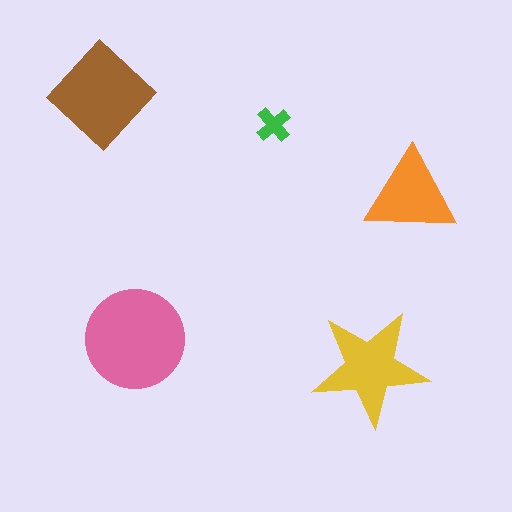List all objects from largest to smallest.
The pink circle, the brown diamond, the yellow star, the orange triangle, the green cross.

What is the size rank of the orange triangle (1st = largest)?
4th.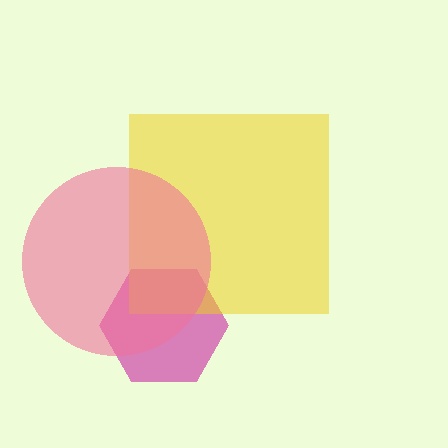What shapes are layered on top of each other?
The layered shapes are: a magenta hexagon, a yellow square, a pink circle.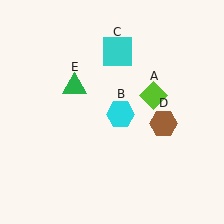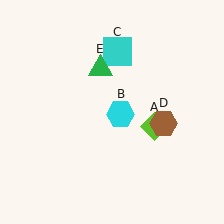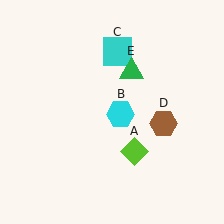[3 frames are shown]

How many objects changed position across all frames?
2 objects changed position: lime diamond (object A), green triangle (object E).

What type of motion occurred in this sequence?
The lime diamond (object A), green triangle (object E) rotated clockwise around the center of the scene.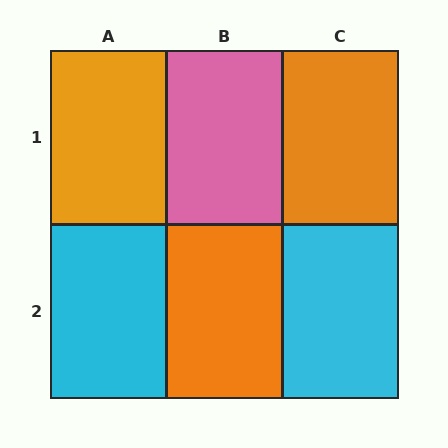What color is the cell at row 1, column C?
Orange.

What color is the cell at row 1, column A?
Orange.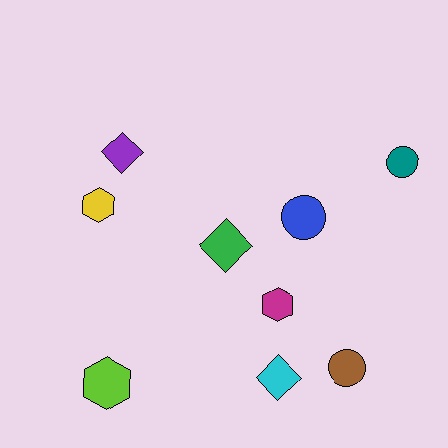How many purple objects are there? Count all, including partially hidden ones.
There is 1 purple object.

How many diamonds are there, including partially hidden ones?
There are 3 diamonds.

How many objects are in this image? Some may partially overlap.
There are 9 objects.